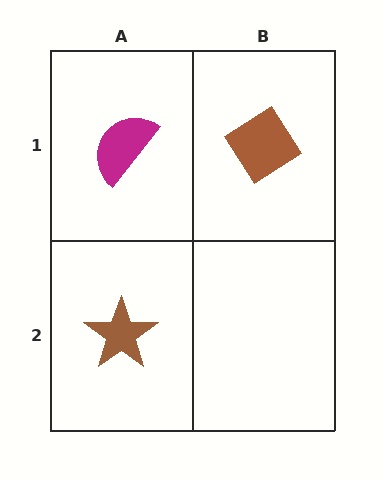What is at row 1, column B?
A brown diamond.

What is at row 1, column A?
A magenta semicircle.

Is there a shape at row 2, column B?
No, that cell is empty.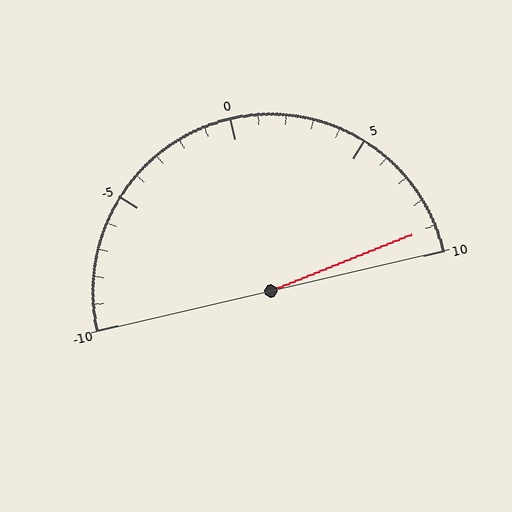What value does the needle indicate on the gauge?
The needle indicates approximately 9.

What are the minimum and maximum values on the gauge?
The gauge ranges from -10 to 10.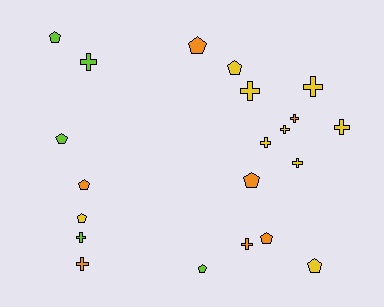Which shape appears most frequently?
Cross, with 11 objects.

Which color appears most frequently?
Yellow, with 9 objects.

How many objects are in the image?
There are 21 objects.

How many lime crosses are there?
There are 2 lime crosses.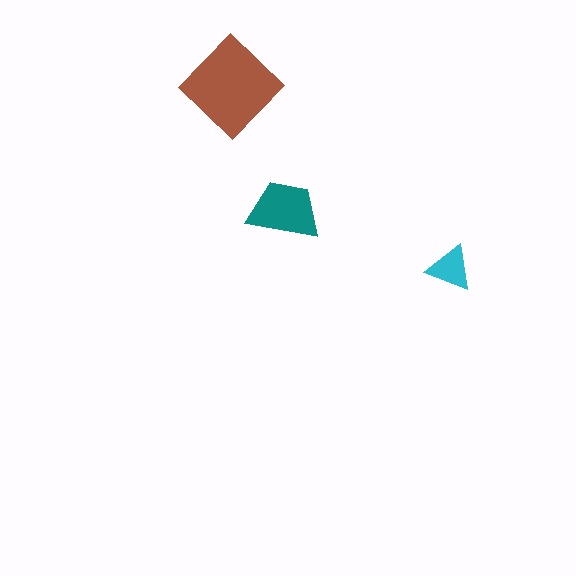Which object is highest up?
The brown diamond is topmost.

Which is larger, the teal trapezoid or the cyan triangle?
The teal trapezoid.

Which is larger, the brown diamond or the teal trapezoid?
The brown diamond.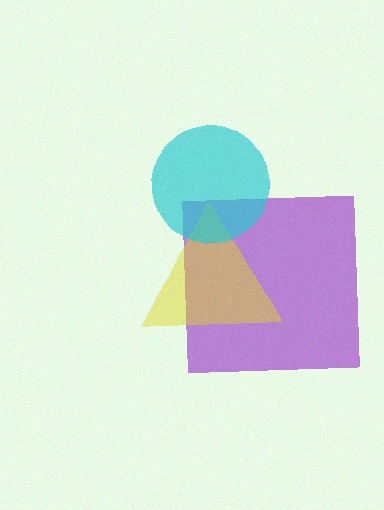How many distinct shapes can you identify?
There are 3 distinct shapes: a purple square, a yellow triangle, a cyan circle.